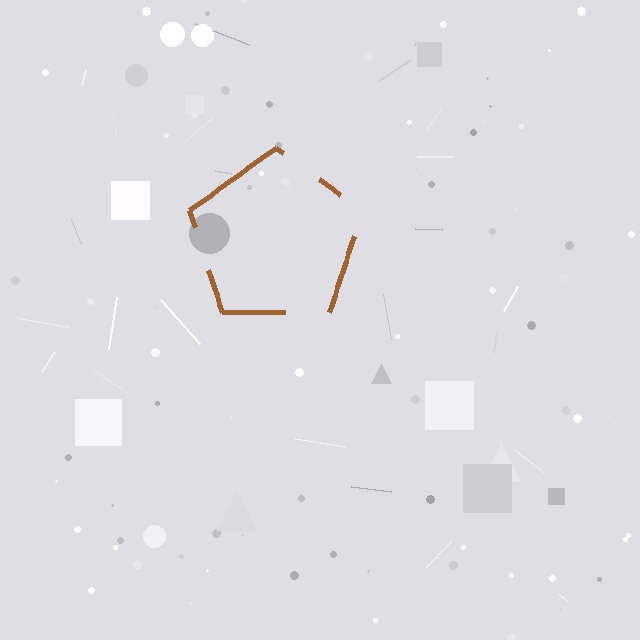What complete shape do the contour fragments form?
The contour fragments form a pentagon.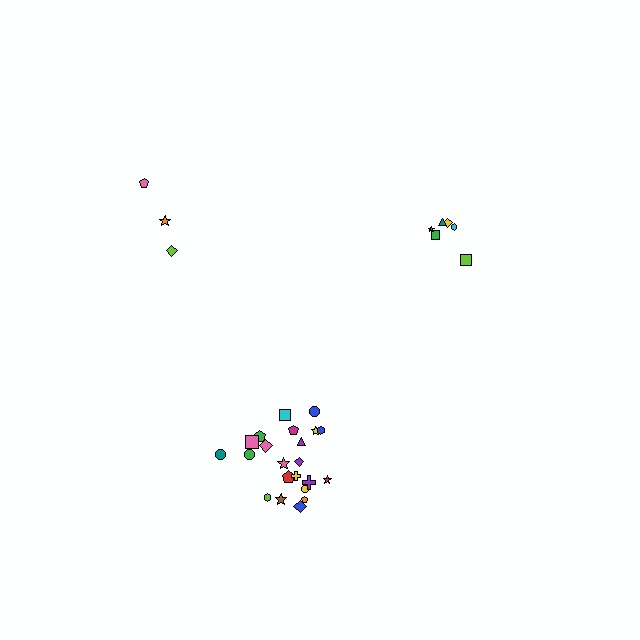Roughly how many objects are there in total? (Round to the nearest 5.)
Roughly 30 objects in total.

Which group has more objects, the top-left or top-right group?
The top-right group.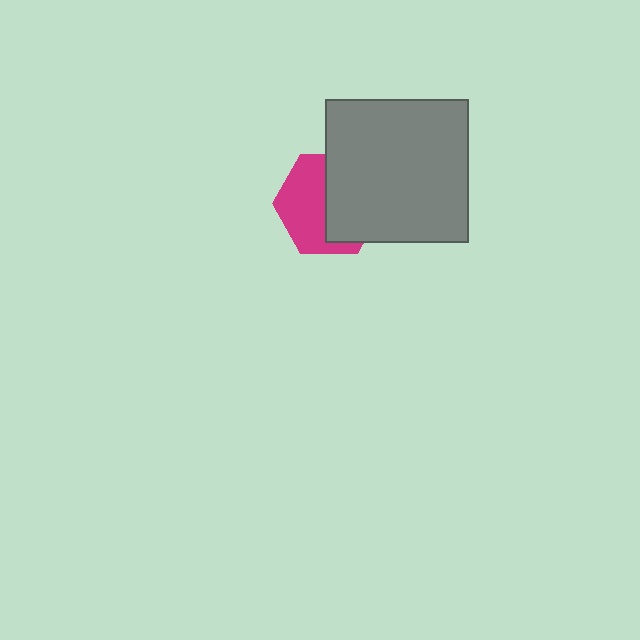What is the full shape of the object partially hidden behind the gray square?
The partially hidden object is a magenta hexagon.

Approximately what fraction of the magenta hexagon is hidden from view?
Roughly 50% of the magenta hexagon is hidden behind the gray square.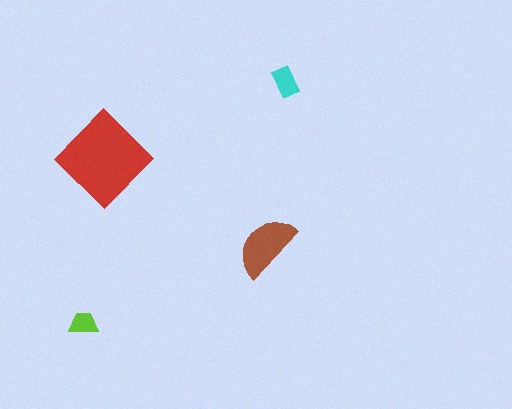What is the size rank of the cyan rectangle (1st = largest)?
3rd.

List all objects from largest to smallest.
The red diamond, the brown semicircle, the cyan rectangle, the lime trapezoid.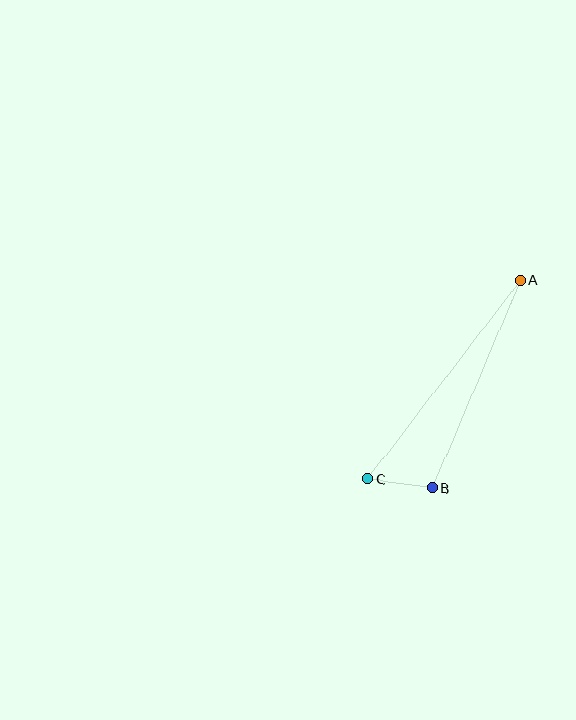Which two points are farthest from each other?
Points A and C are farthest from each other.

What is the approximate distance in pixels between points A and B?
The distance between A and B is approximately 226 pixels.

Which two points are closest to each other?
Points B and C are closest to each other.